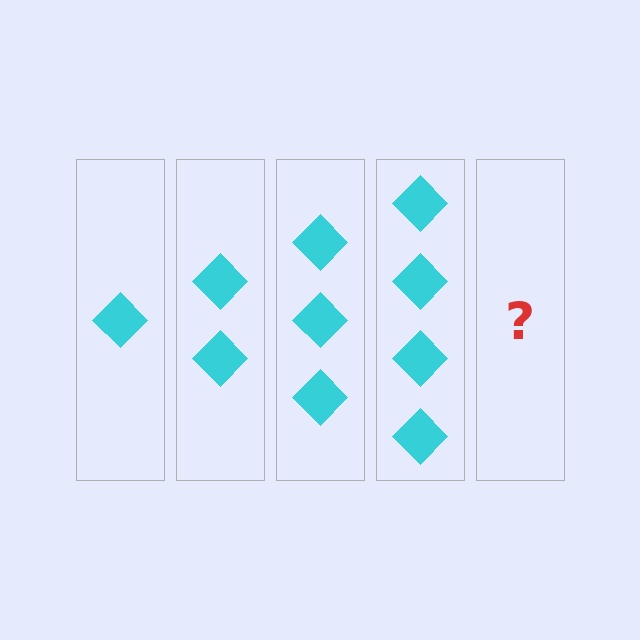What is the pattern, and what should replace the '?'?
The pattern is that each step adds one more diamond. The '?' should be 5 diamonds.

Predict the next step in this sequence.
The next step is 5 diamonds.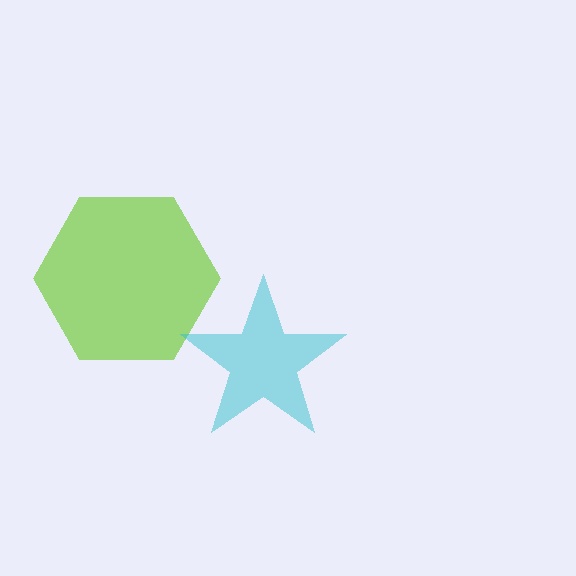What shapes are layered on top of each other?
The layered shapes are: a lime hexagon, a cyan star.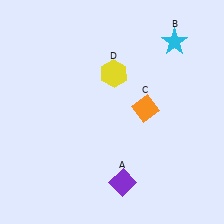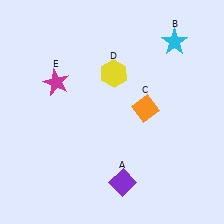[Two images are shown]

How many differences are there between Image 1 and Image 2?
There is 1 difference between the two images.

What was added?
A magenta star (E) was added in Image 2.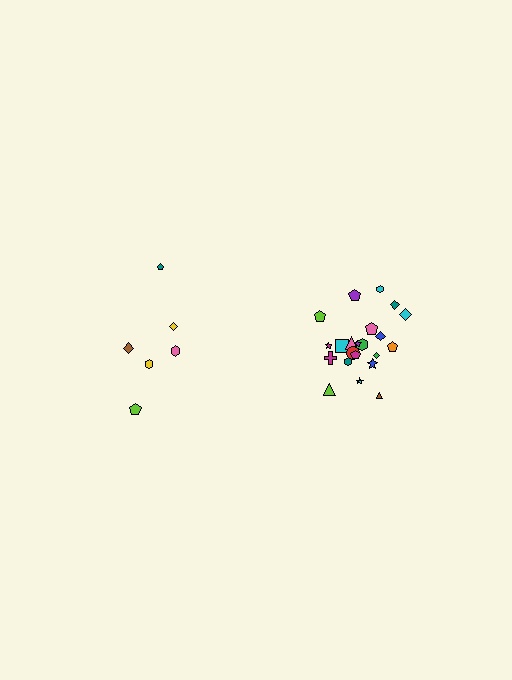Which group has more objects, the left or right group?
The right group.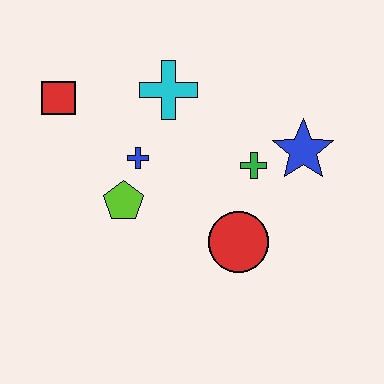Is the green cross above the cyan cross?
No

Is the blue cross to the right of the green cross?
No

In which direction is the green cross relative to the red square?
The green cross is to the right of the red square.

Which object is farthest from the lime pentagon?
The blue star is farthest from the lime pentagon.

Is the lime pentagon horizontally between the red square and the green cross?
Yes